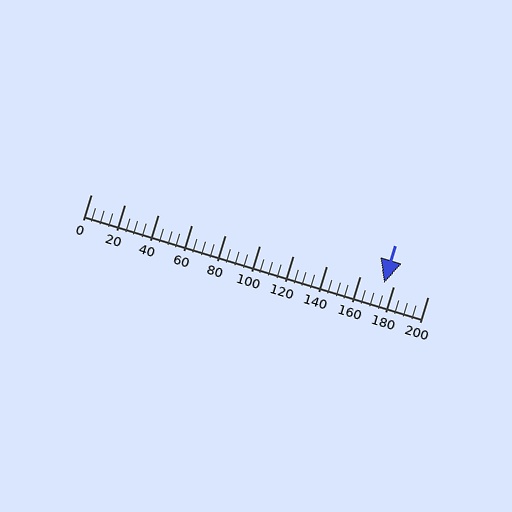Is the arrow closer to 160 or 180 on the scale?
The arrow is closer to 180.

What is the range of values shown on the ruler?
The ruler shows values from 0 to 200.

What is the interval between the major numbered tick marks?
The major tick marks are spaced 20 units apart.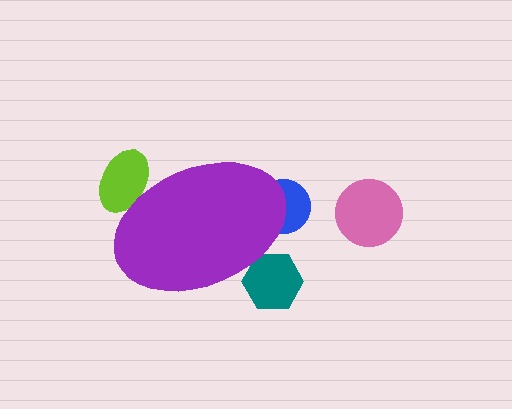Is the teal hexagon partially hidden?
Yes, the teal hexagon is partially hidden behind the purple ellipse.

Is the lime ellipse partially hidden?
Yes, the lime ellipse is partially hidden behind the purple ellipse.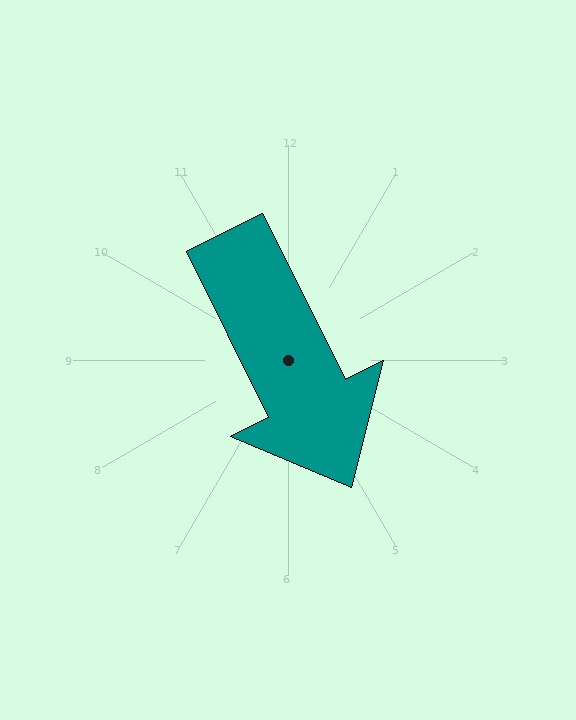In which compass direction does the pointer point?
Southeast.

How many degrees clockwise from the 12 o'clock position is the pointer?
Approximately 154 degrees.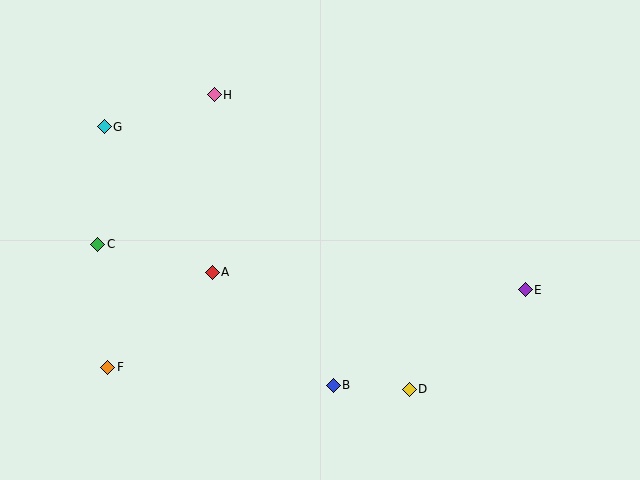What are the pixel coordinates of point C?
Point C is at (98, 244).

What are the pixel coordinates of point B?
Point B is at (333, 385).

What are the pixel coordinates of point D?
Point D is at (409, 389).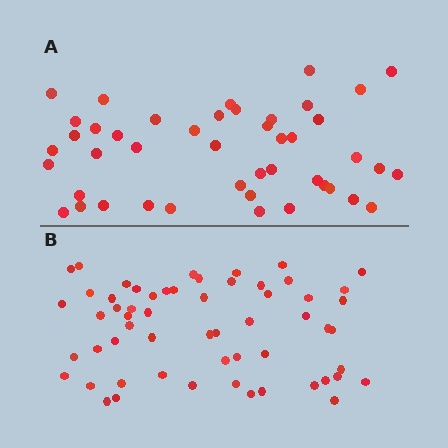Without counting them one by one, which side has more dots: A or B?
Region B (the bottom region) has more dots.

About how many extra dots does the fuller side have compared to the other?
Region B has approximately 15 more dots than region A.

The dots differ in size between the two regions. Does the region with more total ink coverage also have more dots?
No. Region A has more total ink coverage because its dots are larger, but region B actually contains more individual dots. Total area can be misleading — the number of items is what matters here.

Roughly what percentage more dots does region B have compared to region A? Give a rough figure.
About 30% more.